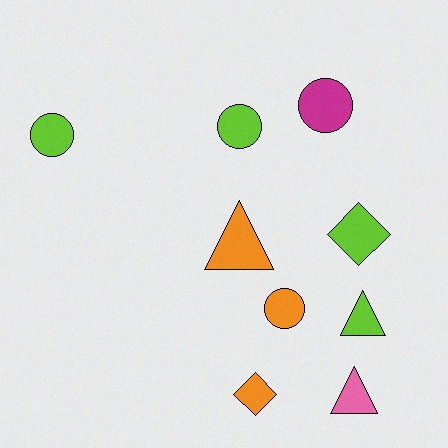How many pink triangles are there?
There is 1 pink triangle.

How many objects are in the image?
There are 9 objects.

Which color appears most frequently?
Lime, with 4 objects.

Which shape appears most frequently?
Circle, with 4 objects.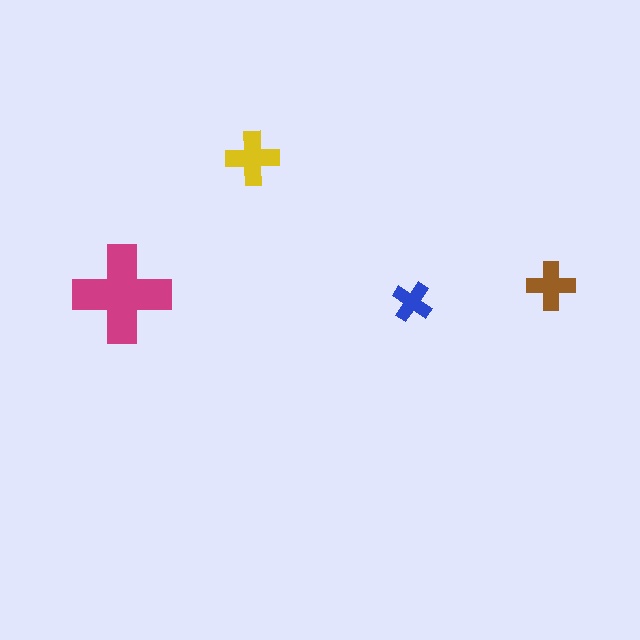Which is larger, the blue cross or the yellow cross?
The yellow one.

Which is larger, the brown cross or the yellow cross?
The yellow one.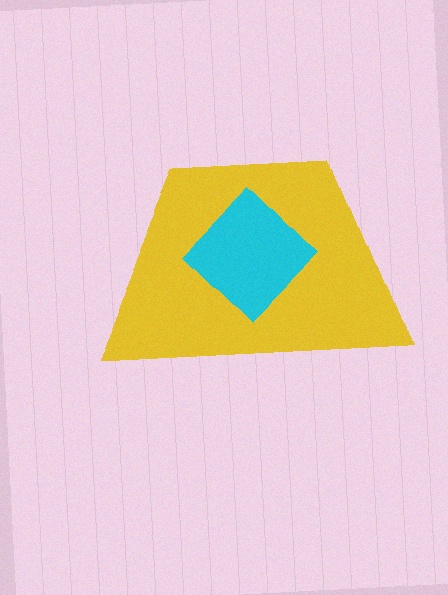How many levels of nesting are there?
2.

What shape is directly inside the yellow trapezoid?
The cyan diamond.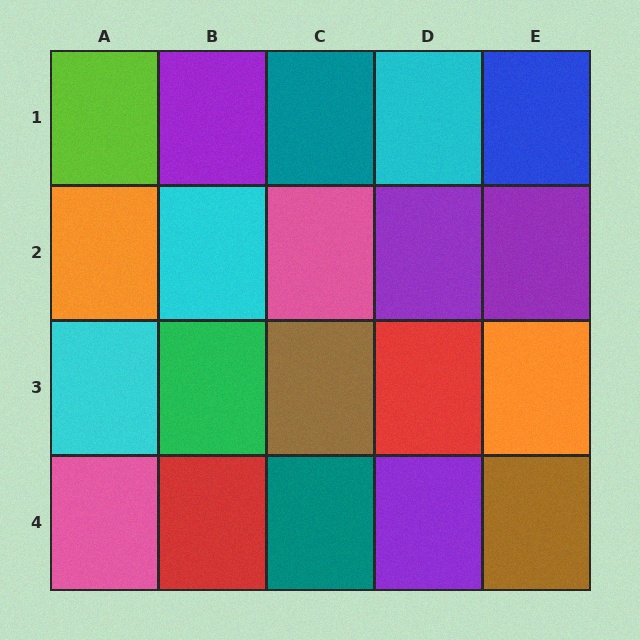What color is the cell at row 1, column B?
Purple.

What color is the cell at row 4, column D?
Purple.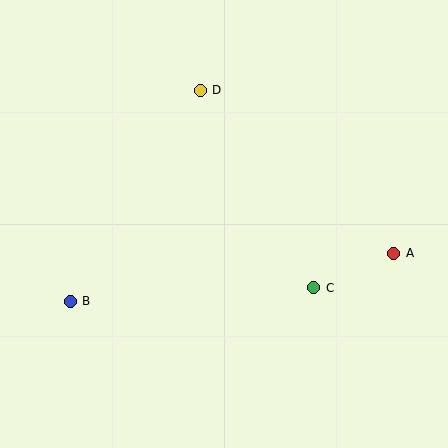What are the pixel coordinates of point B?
Point B is at (70, 301).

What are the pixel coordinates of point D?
Point D is at (200, 90).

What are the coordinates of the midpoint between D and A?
The midpoint between D and A is at (297, 172).